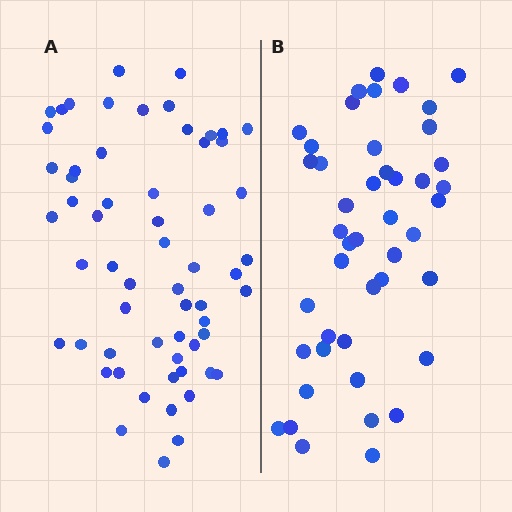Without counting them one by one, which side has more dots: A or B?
Region A (the left region) has more dots.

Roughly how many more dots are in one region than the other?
Region A has approximately 15 more dots than region B.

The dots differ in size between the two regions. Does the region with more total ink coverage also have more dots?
No. Region B has more total ink coverage because its dots are larger, but region A actually contains more individual dots. Total area can be misleading — the number of items is what matters here.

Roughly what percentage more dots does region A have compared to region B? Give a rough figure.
About 35% more.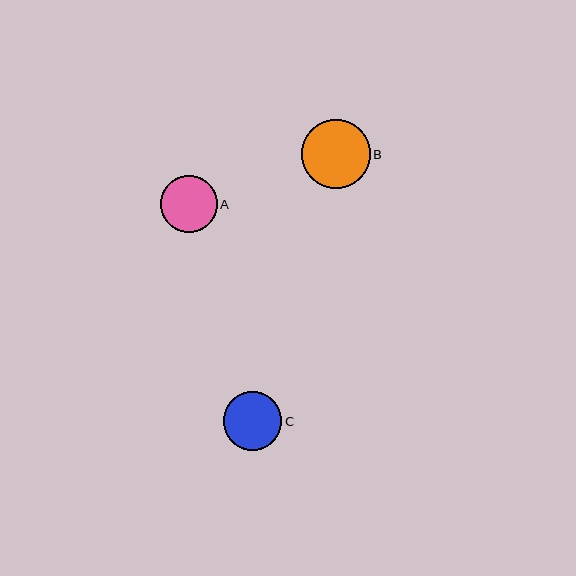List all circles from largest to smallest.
From largest to smallest: B, C, A.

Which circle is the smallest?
Circle A is the smallest with a size of approximately 57 pixels.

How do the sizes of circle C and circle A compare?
Circle C and circle A are approximately the same size.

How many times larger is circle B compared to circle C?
Circle B is approximately 1.2 times the size of circle C.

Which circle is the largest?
Circle B is the largest with a size of approximately 69 pixels.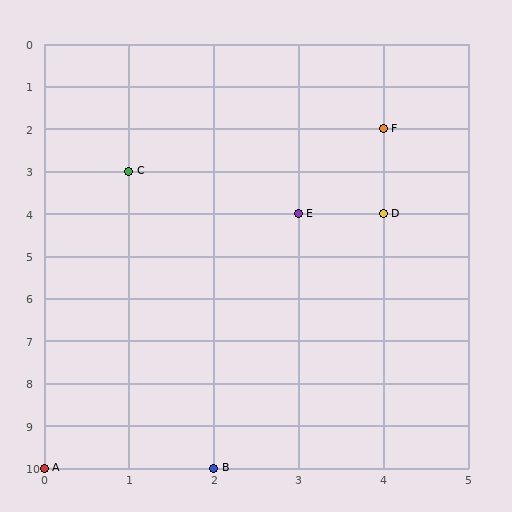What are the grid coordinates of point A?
Point A is at grid coordinates (0, 10).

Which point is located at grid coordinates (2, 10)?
Point B is at (2, 10).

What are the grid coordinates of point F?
Point F is at grid coordinates (4, 2).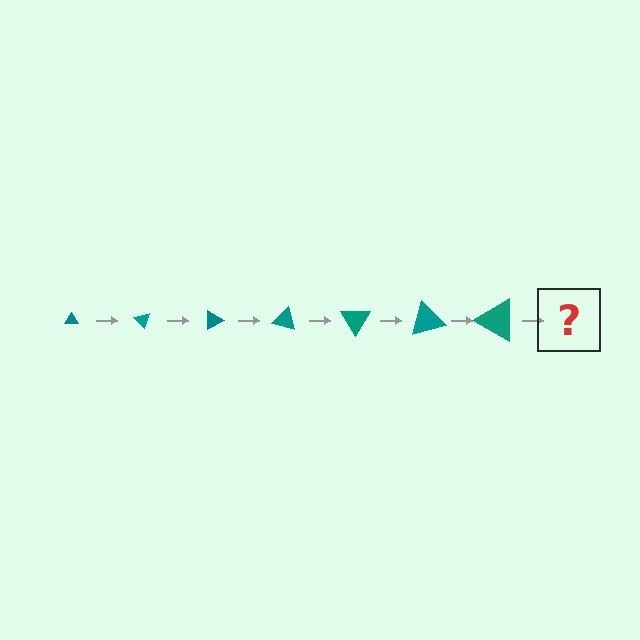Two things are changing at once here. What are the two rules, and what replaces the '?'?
The two rules are that the triangle grows larger each step and it rotates 45 degrees each step. The '?' should be a triangle, larger than the previous one and rotated 315 degrees from the start.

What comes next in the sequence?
The next element should be a triangle, larger than the previous one and rotated 315 degrees from the start.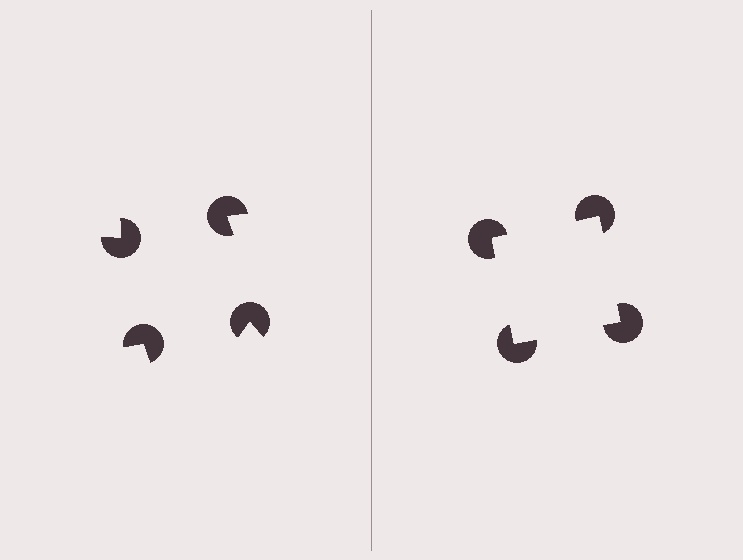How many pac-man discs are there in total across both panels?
8 — 4 on each side.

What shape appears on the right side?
An illusory square.